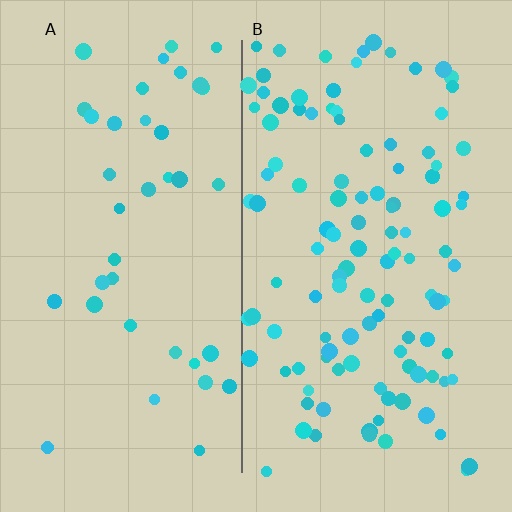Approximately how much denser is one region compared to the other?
Approximately 2.9× — region B over region A.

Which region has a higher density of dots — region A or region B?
B (the right).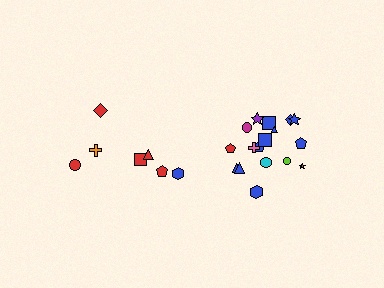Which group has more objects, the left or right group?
The right group.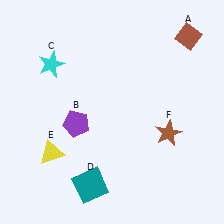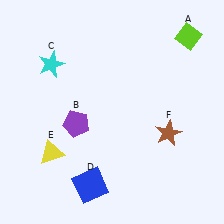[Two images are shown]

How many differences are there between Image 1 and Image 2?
There are 2 differences between the two images.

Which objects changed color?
A changed from brown to lime. D changed from teal to blue.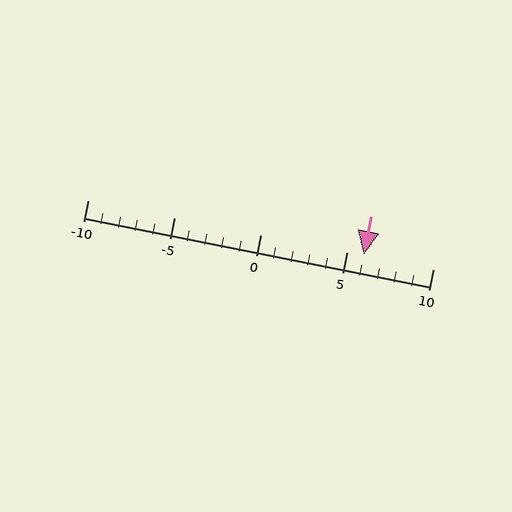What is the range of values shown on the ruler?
The ruler shows values from -10 to 10.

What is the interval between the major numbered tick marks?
The major tick marks are spaced 5 units apart.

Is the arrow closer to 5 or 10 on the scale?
The arrow is closer to 5.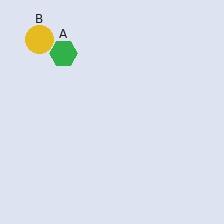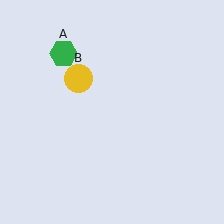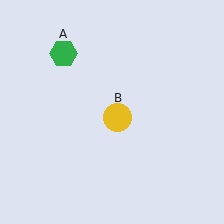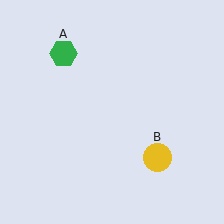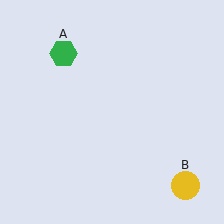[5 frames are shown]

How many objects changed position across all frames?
1 object changed position: yellow circle (object B).